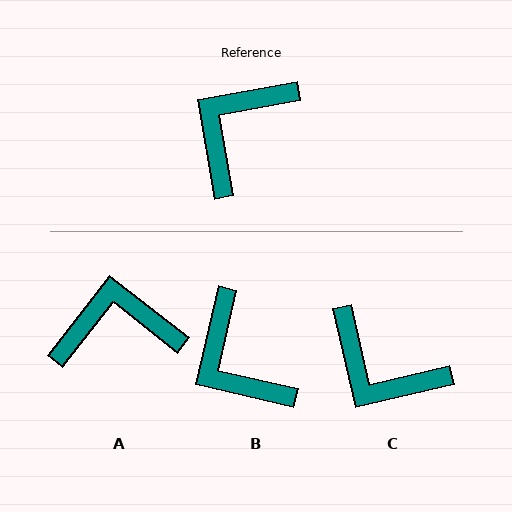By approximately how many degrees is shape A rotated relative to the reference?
Approximately 48 degrees clockwise.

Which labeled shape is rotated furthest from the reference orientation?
C, about 93 degrees away.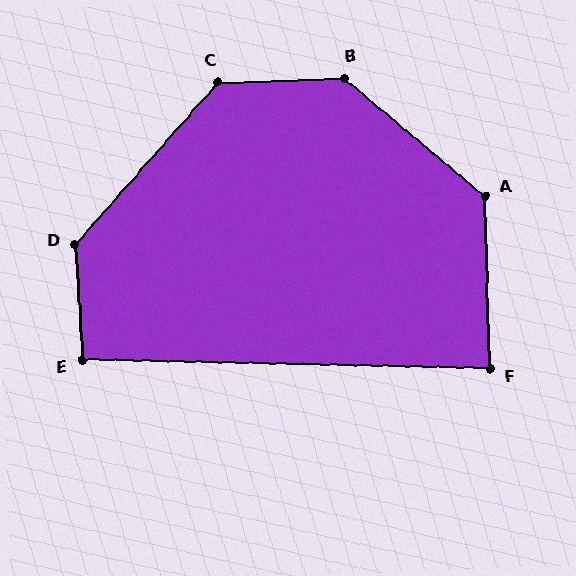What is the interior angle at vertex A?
Approximately 132 degrees (obtuse).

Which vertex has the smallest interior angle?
F, at approximately 87 degrees.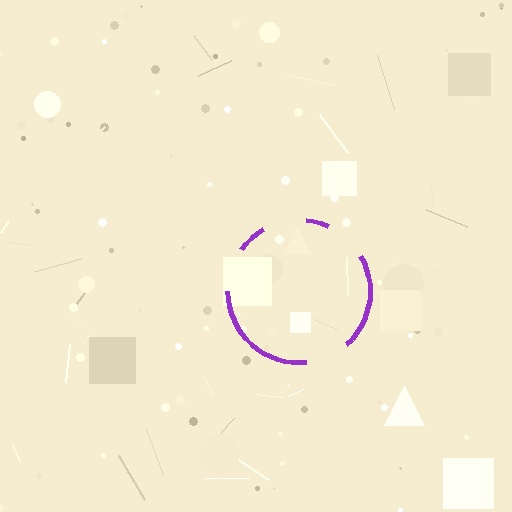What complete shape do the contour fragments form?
The contour fragments form a circle.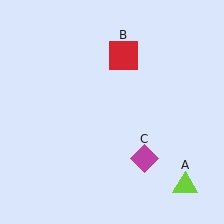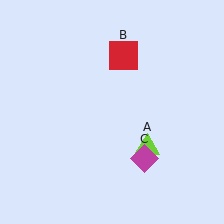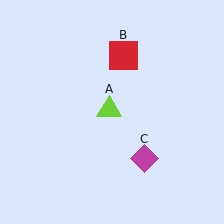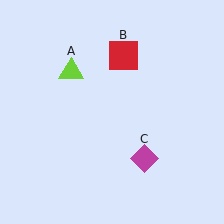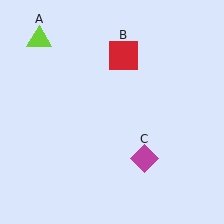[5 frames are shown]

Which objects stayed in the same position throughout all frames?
Red square (object B) and magenta diamond (object C) remained stationary.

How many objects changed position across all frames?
1 object changed position: lime triangle (object A).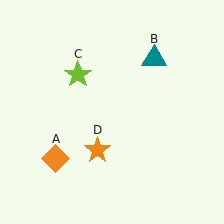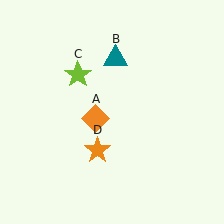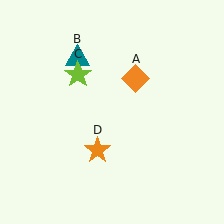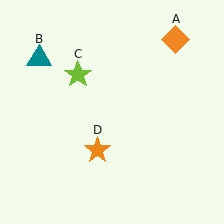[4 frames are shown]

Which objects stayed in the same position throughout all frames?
Lime star (object C) and orange star (object D) remained stationary.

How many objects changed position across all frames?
2 objects changed position: orange diamond (object A), teal triangle (object B).